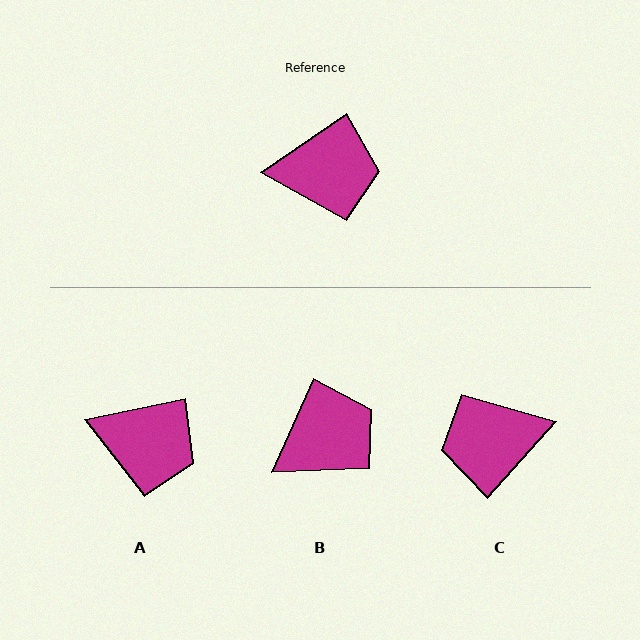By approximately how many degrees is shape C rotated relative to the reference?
Approximately 166 degrees clockwise.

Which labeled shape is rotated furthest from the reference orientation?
C, about 166 degrees away.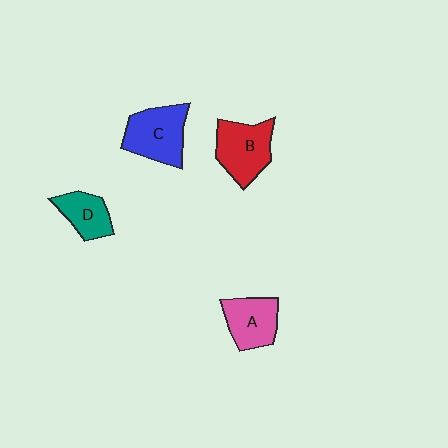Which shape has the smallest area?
Shape D (teal).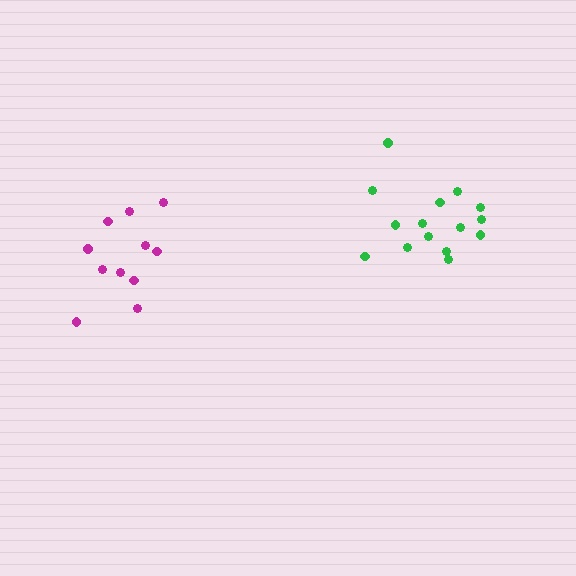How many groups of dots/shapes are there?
There are 2 groups.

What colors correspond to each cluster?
The clusters are colored: magenta, green.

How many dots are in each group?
Group 1: 11 dots, Group 2: 15 dots (26 total).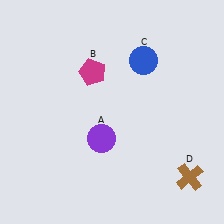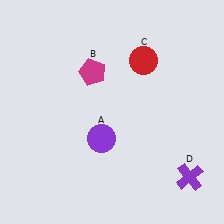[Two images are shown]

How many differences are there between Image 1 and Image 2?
There are 2 differences between the two images.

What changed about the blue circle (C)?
In Image 1, C is blue. In Image 2, it changed to red.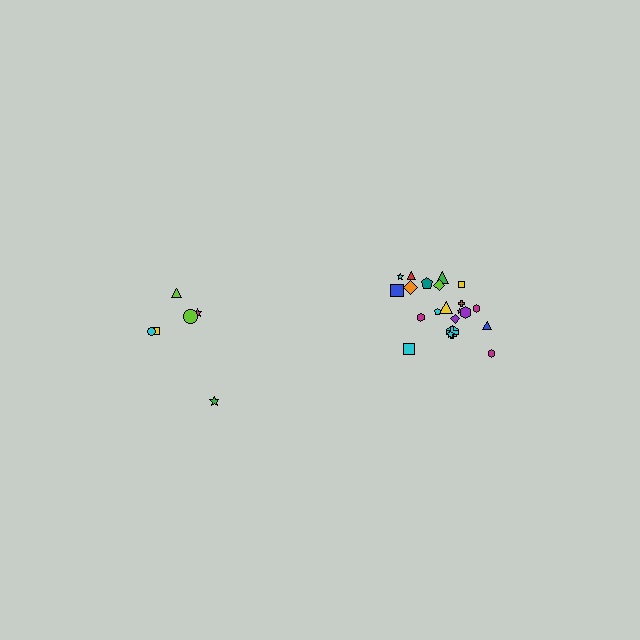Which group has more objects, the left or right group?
The right group.